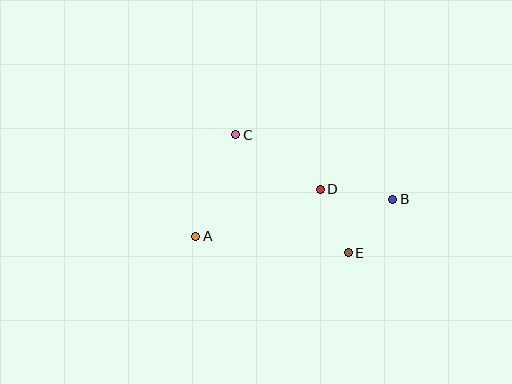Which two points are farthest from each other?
Points A and B are farthest from each other.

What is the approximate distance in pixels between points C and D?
The distance between C and D is approximately 101 pixels.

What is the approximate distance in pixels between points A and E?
The distance between A and E is approximately 154 pixels.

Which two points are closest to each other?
Points B and E are closest to each other.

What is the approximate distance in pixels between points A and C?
The distance between A and C is approximately 109 pixels.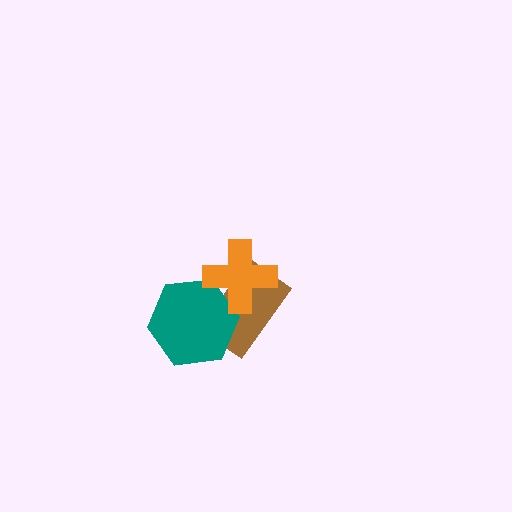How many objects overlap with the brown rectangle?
2 objects overlap with the brown rectangle.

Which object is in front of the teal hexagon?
The orange cross is in front of the teal hexagon.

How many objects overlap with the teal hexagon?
2 objects overlap with the teal hexagon.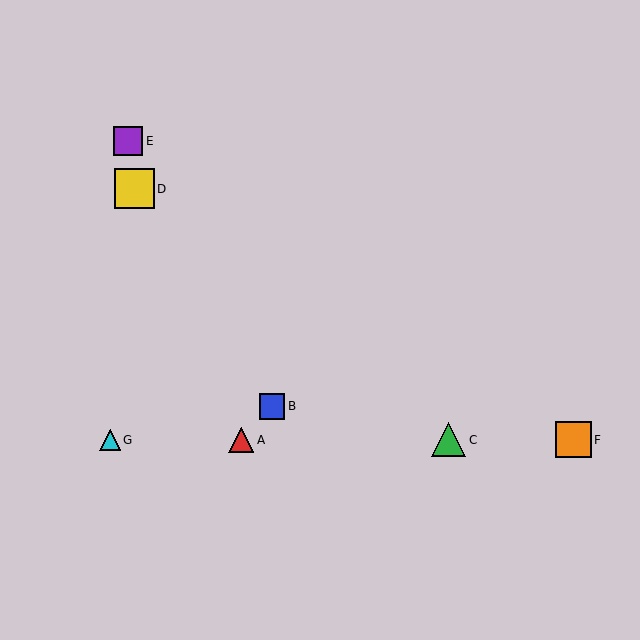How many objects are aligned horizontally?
4 objects (A, C, F, G) are aligned horizontally.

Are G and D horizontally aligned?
No, G is at y≈440 and D is at y≈189.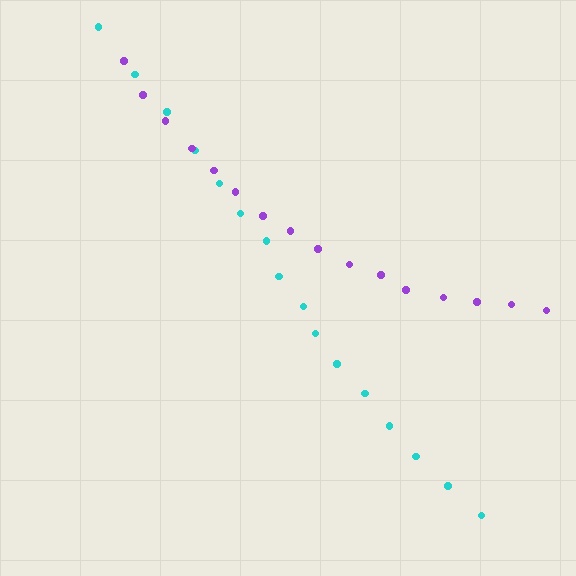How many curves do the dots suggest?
There are 2 distinct paths.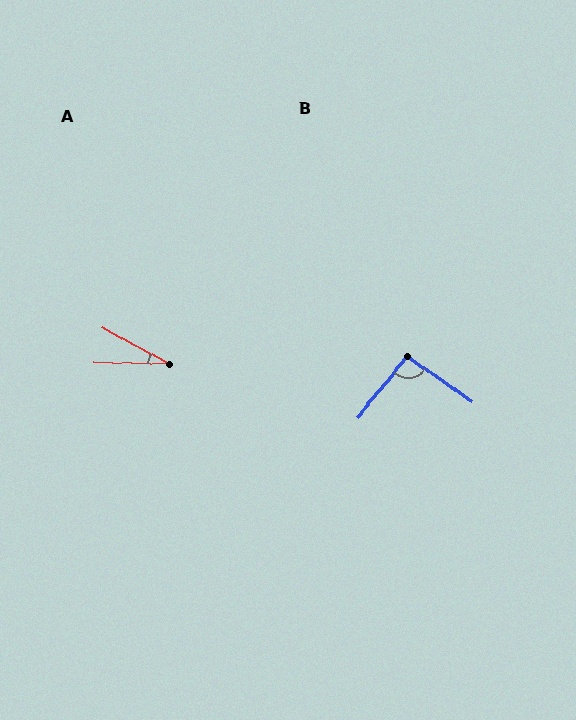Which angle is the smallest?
A, at approximately 27 degrees.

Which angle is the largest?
B, at approximately 94 degrees.